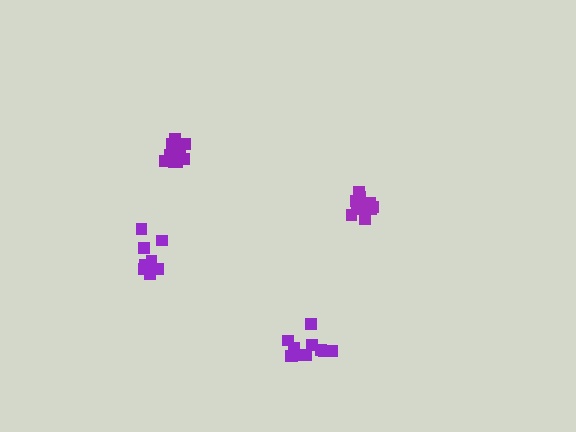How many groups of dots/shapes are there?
There are 4 groups.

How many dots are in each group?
Group 1: 10 dots, Group 2: 9 dots, Group 3: 12 dots, Group 4: 11 dots (42 total).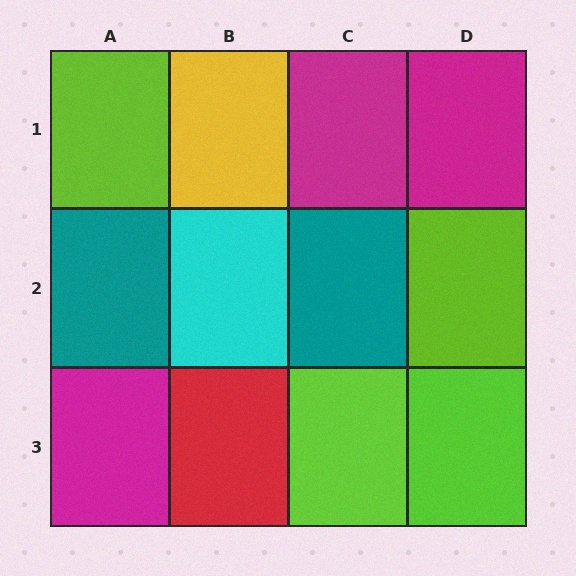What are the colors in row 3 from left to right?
Magenta, red, lime, lime.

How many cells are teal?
2 cells are teal.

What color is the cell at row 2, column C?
Teal.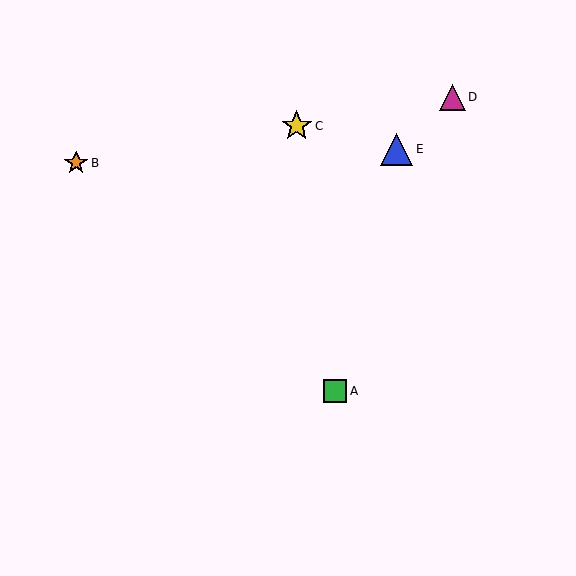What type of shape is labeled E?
Shape E is a blue triangle.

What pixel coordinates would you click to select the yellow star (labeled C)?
Click at (297, 126) to select the yellow star C.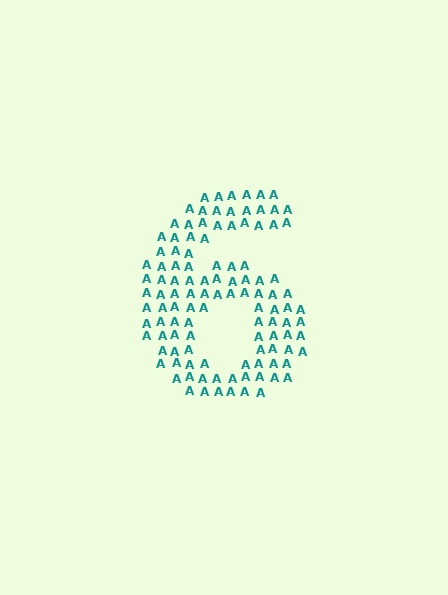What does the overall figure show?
The overall figure shows the digit 6.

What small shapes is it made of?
It is made of small letter A's.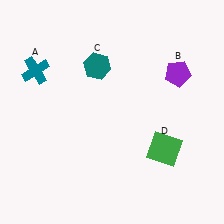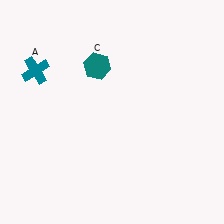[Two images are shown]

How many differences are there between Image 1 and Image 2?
There are 2 differences between the two images.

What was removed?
The green square (D), the purple pentagon (B) were removed in Image 2.